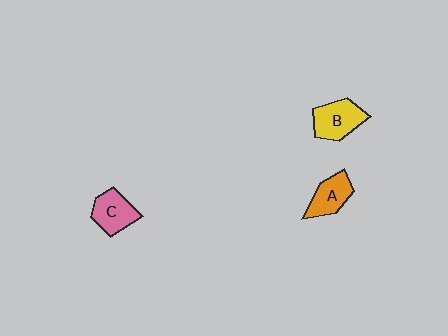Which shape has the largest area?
Shape B (yellow).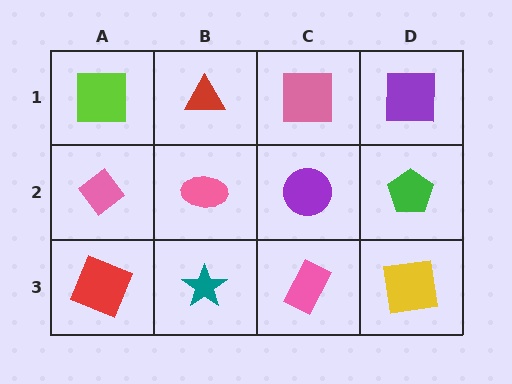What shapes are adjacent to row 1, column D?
A green pentagon (row 2, column D), a pink square (row 1, column C).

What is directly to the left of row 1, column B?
A lime square.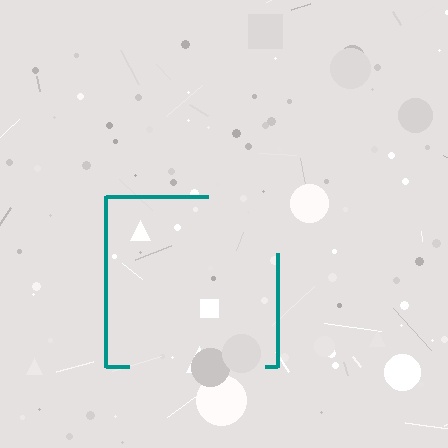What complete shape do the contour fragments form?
The contour fragments form a square.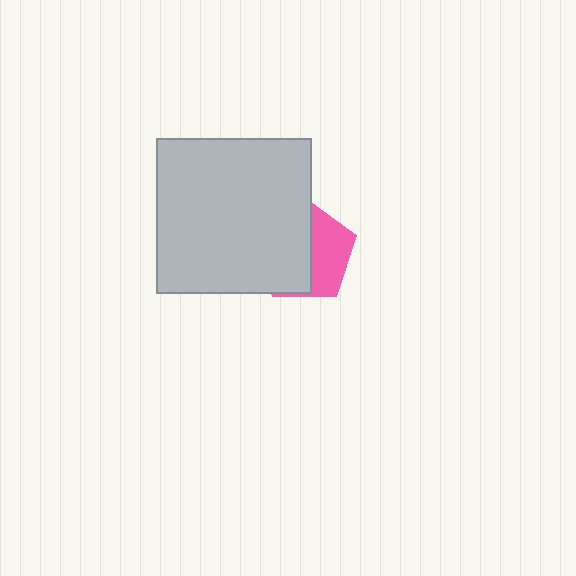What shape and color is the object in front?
The object in front is a light gray square.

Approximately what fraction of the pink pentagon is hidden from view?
Roughly 57% of the pink pentagon is hidden behind the light gray square.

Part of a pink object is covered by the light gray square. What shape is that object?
It is a pentagon.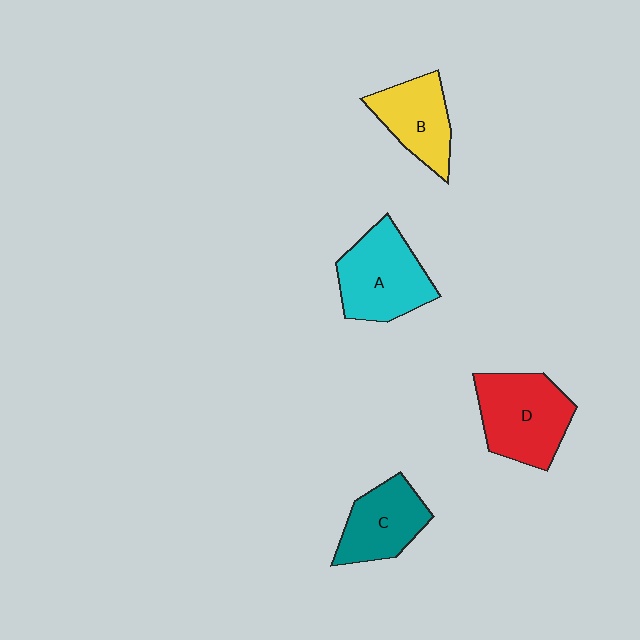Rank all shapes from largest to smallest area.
From largest to smallest: D (red), A (cyan), C (teal), B (yellow).